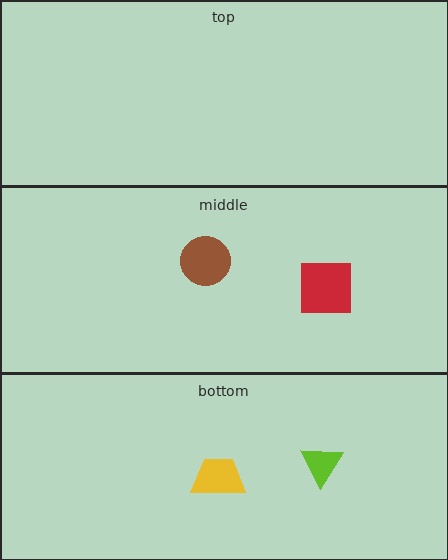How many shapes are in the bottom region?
2.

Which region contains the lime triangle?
The bottom region.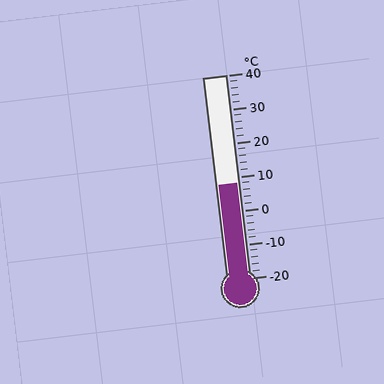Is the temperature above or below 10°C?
The temperature is below 10°C.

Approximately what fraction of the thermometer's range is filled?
The thermometer is filled to approximately 45% of its range.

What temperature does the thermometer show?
The thermometer shows approximately 8°C.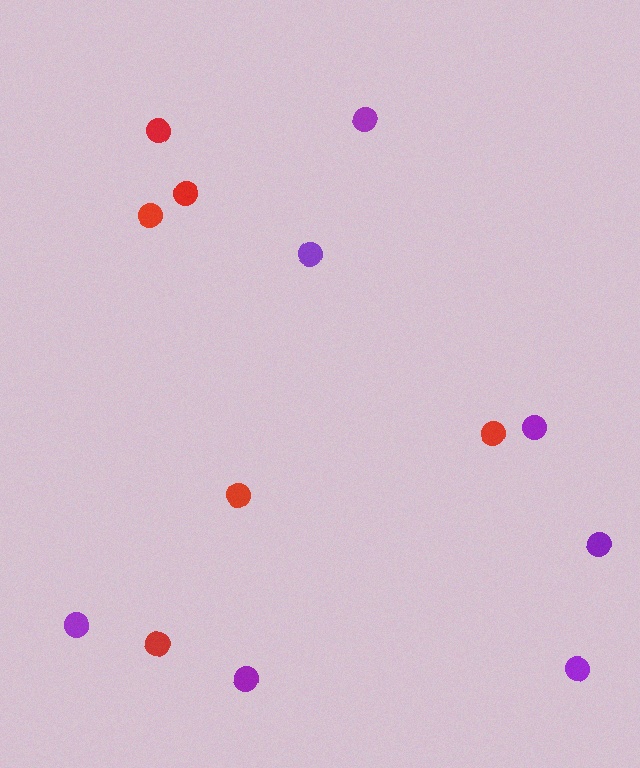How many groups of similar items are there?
There are 2 groups: one group of red circles (6) and one group of purple circles (7).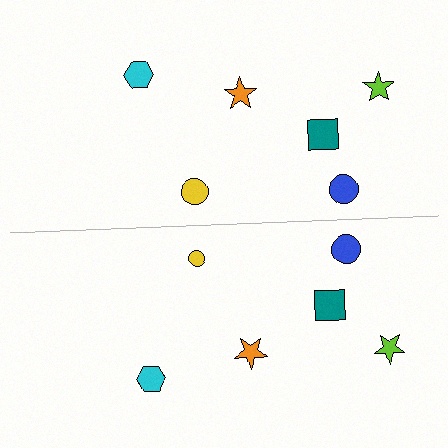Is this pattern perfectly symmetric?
No, the pattern is not perfectly symmetric. The yellow circle on the bottom side has a different size than its mirror counterpart.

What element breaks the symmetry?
The yellow circle on the bottom side has a different size than its mirror counterpart.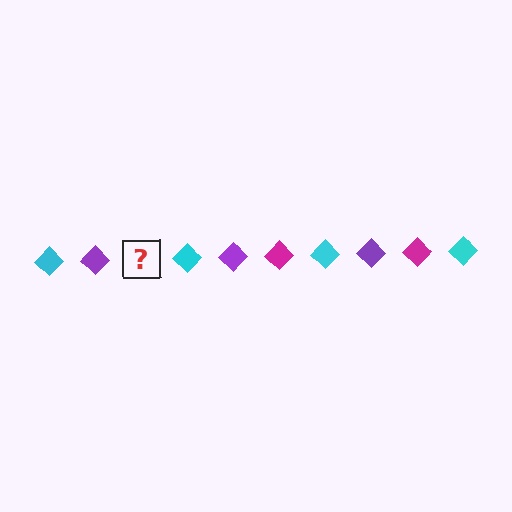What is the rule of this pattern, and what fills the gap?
The rule is that the pattern cycles through cyan, purple, magenta diamonds. The gap should be filled with a magenta diamond.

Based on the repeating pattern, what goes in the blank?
The blank should be a magenta diamond.